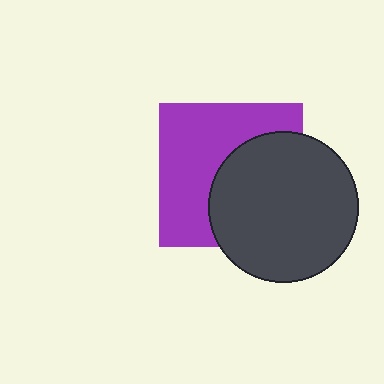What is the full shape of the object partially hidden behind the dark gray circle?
The partially hidden object is a purple square.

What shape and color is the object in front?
The object in front is a dark gray circle.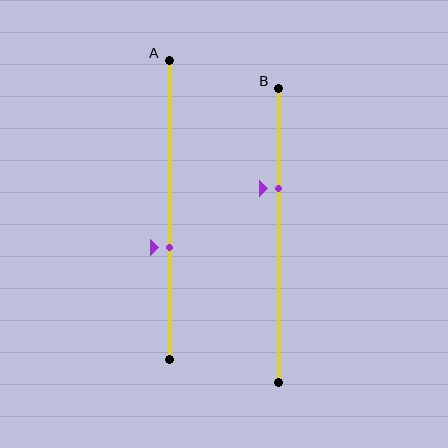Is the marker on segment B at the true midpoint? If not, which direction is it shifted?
No, the marker on segment B is shifted upward by about 16% of the segment length.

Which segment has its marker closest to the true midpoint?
Segment A has its marker closest to the true midpoint.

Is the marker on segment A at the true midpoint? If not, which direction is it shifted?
No, the marker on segment A is shifted downward by about 13% of the segment length.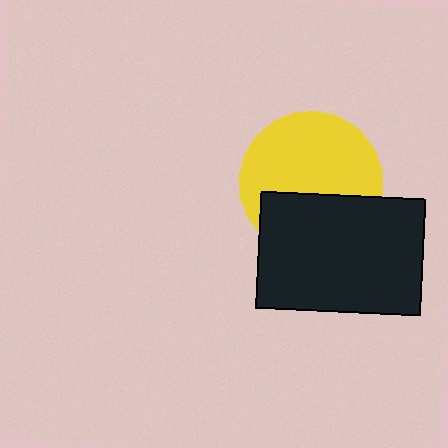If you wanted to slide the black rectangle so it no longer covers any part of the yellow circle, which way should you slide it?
Slide it down — that is the most direct way to separate the two shapes.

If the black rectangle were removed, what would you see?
You would see the complete yellow circle.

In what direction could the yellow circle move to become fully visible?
The yellow circle could move up. That would shift it out from behind the black rectangle entirely.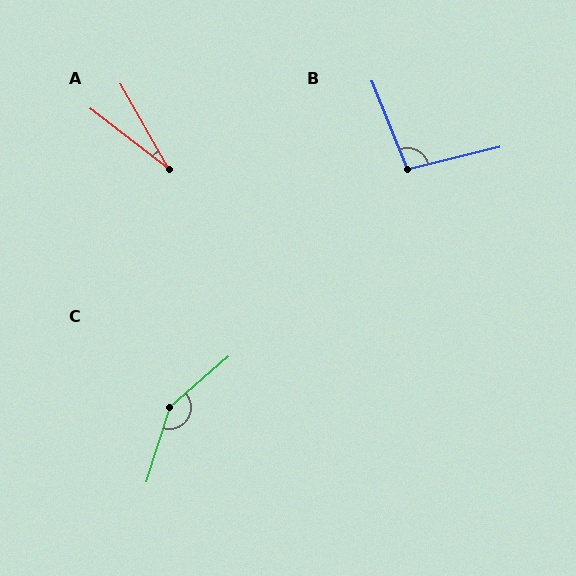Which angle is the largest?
C, at approximately 148 degrees.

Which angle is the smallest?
A, at approximately 23 degrees.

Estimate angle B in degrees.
Approximately 98 degrees.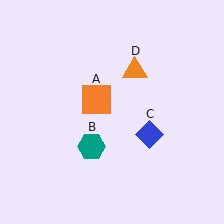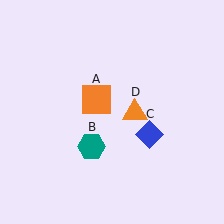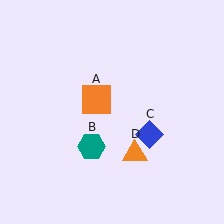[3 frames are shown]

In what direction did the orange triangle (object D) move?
The orange triangle (object D) moved down.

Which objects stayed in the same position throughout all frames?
Orange square (object A) and teal hexagon (object B) and blue diamond (object C) remained stationary.